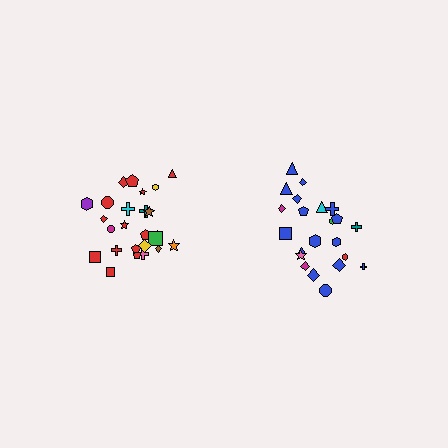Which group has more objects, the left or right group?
The left group.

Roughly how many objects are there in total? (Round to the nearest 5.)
Roughly 45 objects in total.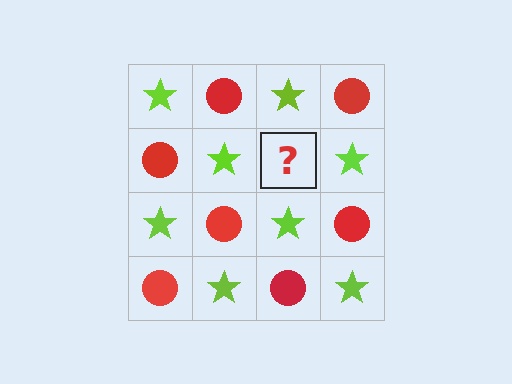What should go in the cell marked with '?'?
The missing cell should contain a red circle.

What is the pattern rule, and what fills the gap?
The rule is that it alternates lime star and red circle in a checkerboard pattern. The gap should be filled with a red circle.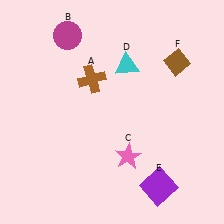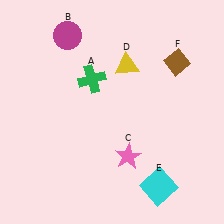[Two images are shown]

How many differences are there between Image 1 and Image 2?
There are 3 differences between the two images.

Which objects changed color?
A changed from brown to green. D changed from cyan to yellow. E changed from purple to cyan.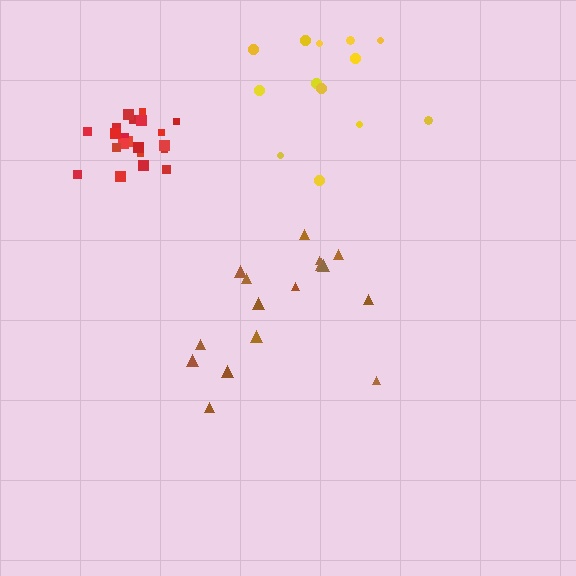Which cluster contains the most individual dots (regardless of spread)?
Red (21).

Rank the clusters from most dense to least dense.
red, yellow, brown.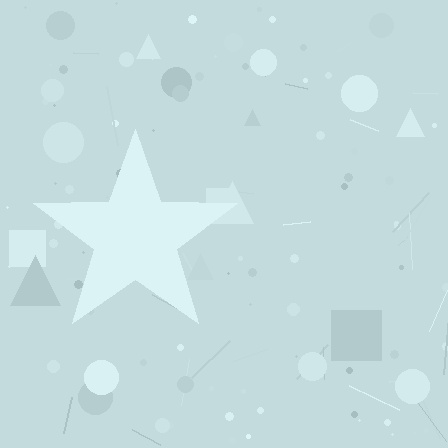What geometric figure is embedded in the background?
A star is embedded in the background.